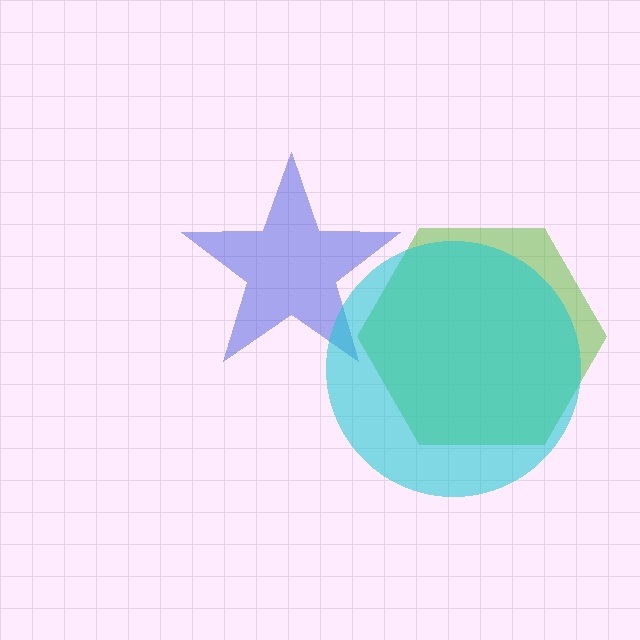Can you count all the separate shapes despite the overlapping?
Yes, there are 3 separate shapes.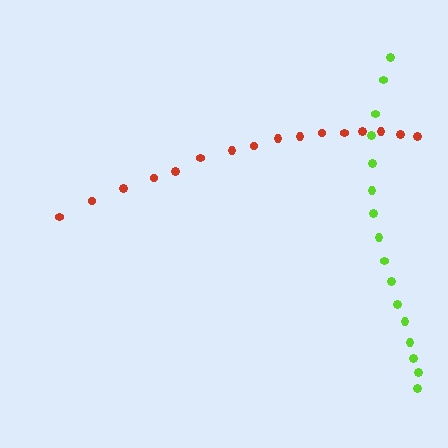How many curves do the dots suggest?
There are 2 distinct paths.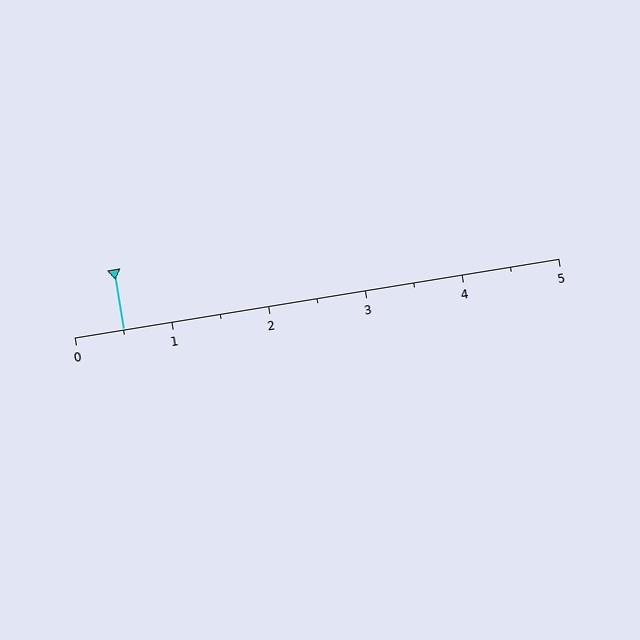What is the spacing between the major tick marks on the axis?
The major ticks are spaced 1 apart.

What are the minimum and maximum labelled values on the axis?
The axis runs from 0 to 5.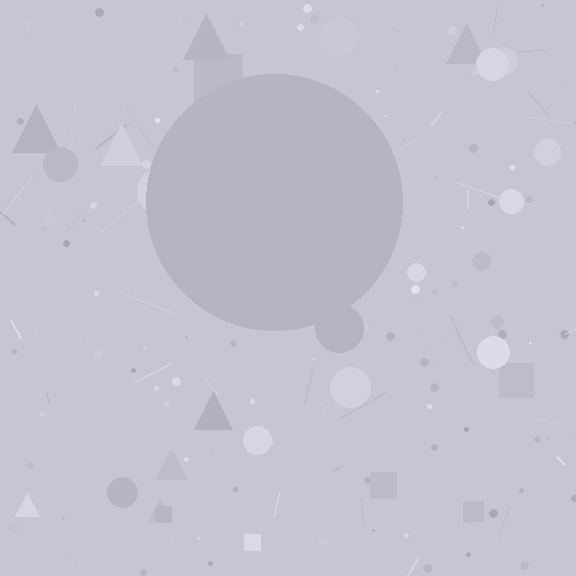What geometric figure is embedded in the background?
A circle is embedded in the background.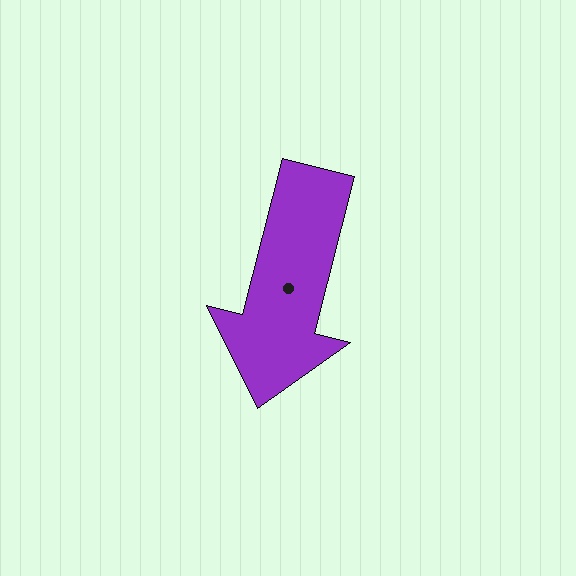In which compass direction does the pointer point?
South.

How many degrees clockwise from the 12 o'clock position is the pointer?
Approximately 194 degrees.